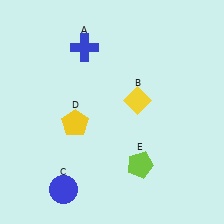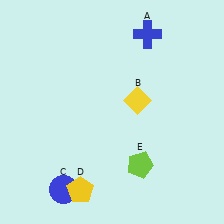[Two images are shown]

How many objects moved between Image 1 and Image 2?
2 objects moved between the two images.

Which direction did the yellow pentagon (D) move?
The yellow pentagon (D) moved down.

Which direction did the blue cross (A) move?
The blue cross (A) moved right.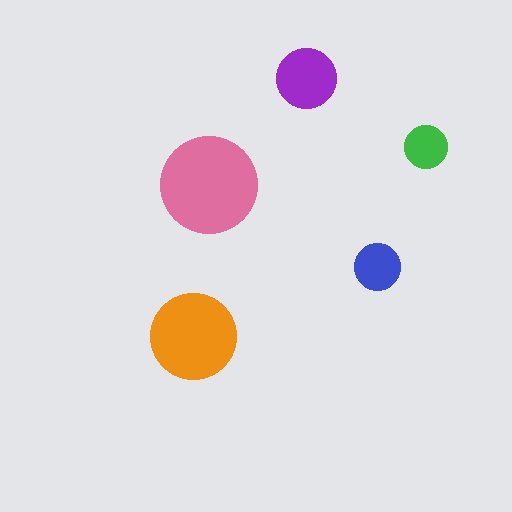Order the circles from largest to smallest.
the pink one, the orange one, the purple one, the blue one, the green one.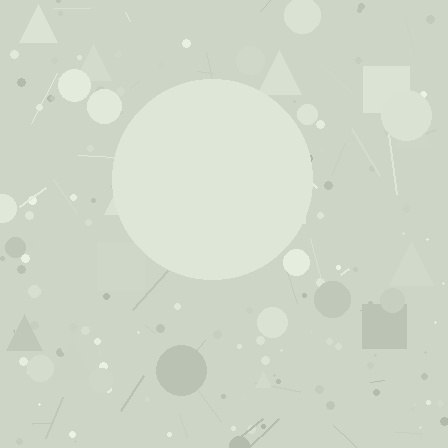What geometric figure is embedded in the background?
A circle is embedded in the background.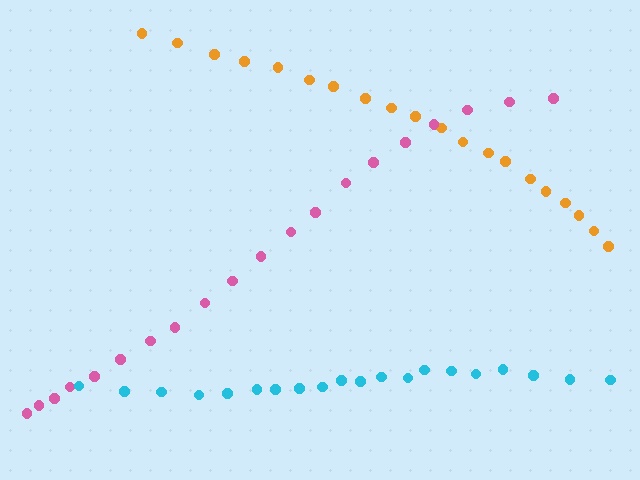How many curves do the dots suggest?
There are 3 distinct paths.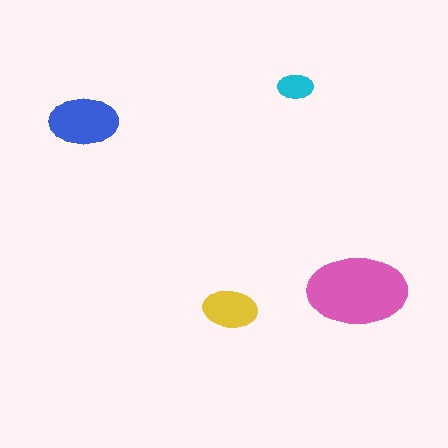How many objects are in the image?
There are 4 objects in the image.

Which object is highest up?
The cyan ellipse is topmost.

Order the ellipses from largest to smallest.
the pink one, the blue one, the yellow one, the cyan one.